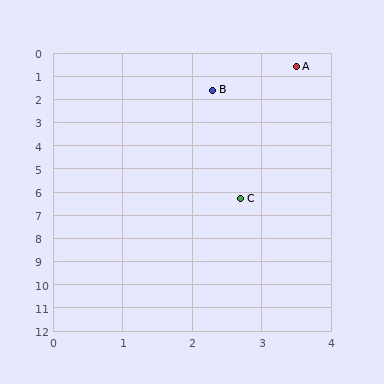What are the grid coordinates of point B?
Point B is at approximately (2.3, 1.6).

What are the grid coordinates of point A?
Point A is at approximately (3.5, 0.6).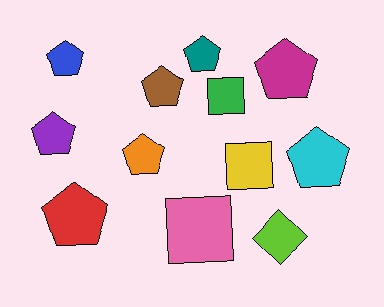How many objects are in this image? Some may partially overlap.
There are 12 objects.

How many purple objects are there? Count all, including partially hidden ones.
There is 1 purple object.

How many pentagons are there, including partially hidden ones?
There are 8 pentagons.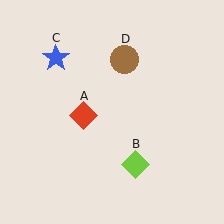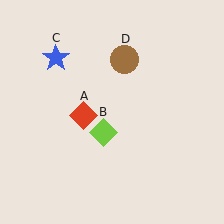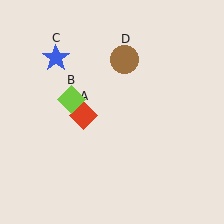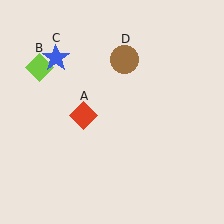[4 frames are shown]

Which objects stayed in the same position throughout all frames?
Red diamond (object A) and blue star (object C) and brown circle (object D) remained stationary.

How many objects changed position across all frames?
1 object changed position: lime diamond (object B).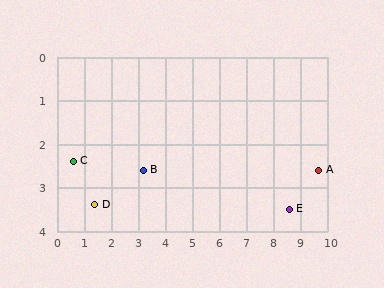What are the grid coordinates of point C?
Point C is at approximately (0.6, 2.4).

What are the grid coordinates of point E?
Point E is at approximately (8.6, 3.5).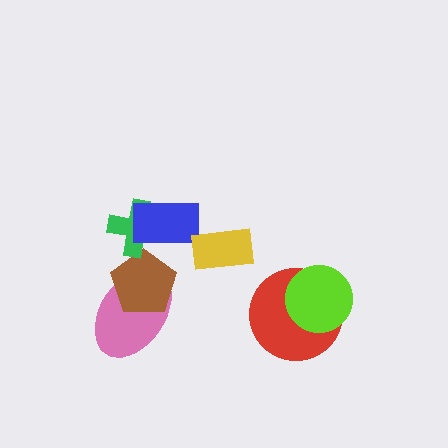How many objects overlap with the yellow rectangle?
0 objects overlap with the yellow rectangle.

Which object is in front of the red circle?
The lime circle is in front of the red circle.